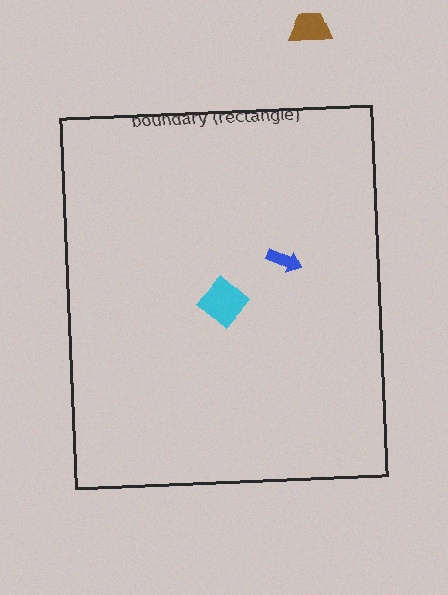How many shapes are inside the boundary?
2 inside, 1 outside.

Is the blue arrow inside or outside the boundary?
Inside.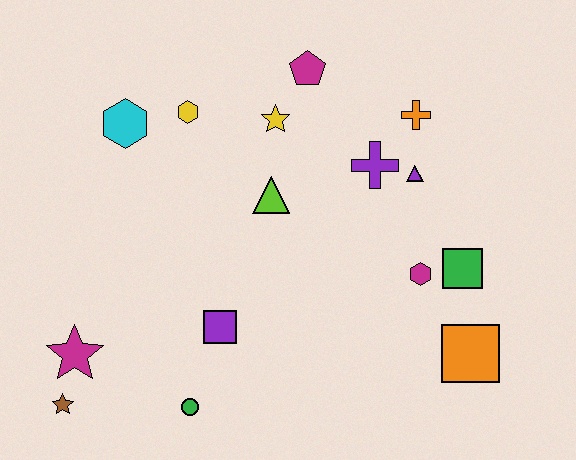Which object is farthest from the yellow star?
The brown star is farthest from the yellow star.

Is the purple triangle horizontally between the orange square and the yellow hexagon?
Yes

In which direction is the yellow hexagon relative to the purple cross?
The yellow hexagon is to the left of the purple cross.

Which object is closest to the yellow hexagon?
The cyan hexagon is closest to the yellow hexagon.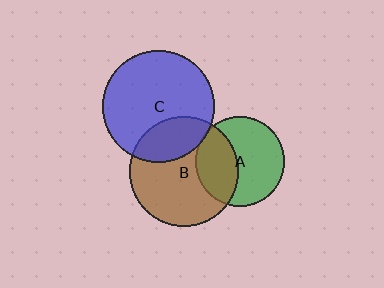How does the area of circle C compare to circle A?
Approximately 1.6 times.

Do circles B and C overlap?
Yes.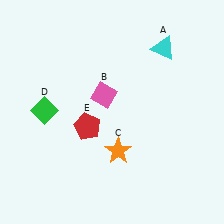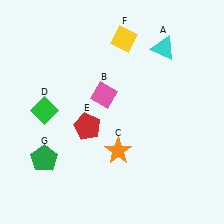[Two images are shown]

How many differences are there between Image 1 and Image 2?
There are 2 differences between the two images.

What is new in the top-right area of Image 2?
A yellow diamond (F) was added in the top-right area of Image 2.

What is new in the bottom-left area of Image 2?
A green pentagon (G) was added in the bottom-left area of Image 2.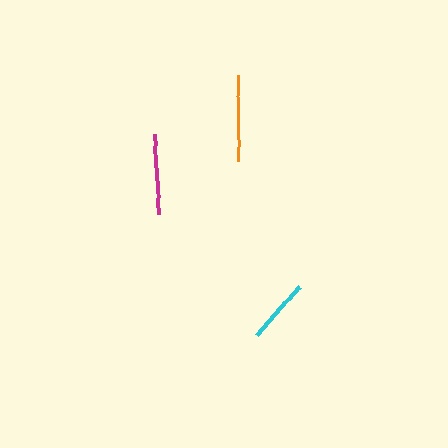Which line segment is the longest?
The orange line is the longest at approximately 86 pixels.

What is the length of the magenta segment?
The magenta segment is approximately 80 pixels long.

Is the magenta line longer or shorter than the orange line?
The orange line is longer than the magenta line.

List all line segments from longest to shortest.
From longest to shortest: orange, magenta, cyan.